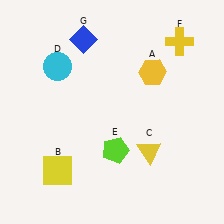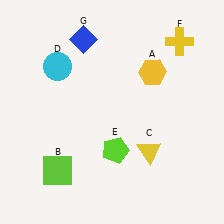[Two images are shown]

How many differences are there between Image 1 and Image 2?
There is 1 difference between the two images.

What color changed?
The square (B) changed from yellow in Image 1 to lime in Image 2.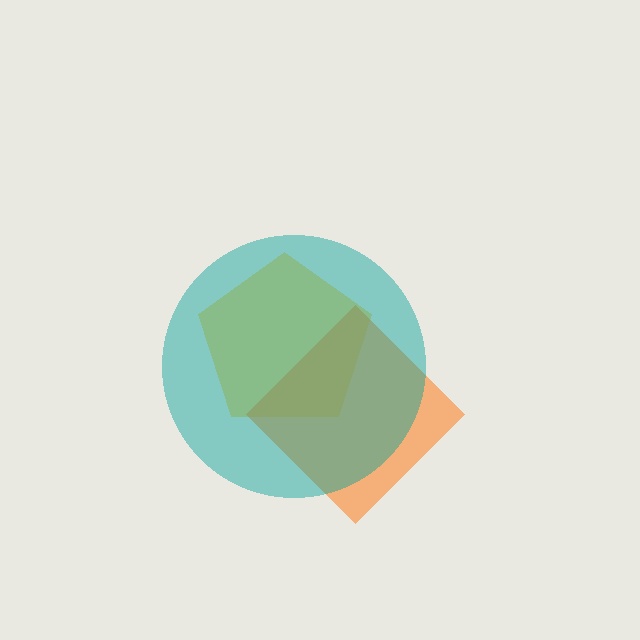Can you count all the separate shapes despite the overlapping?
Yes, there are 3 separate shapes.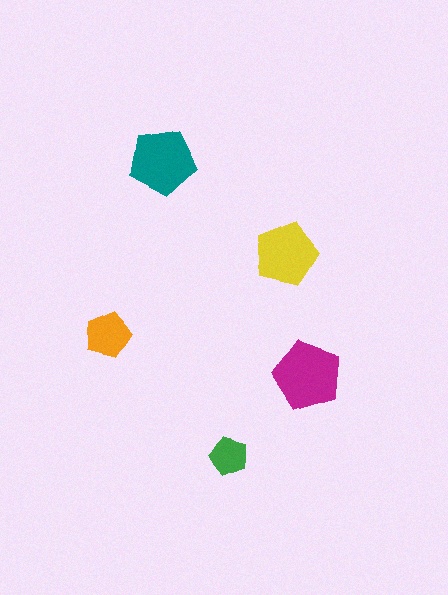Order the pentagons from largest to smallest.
the magenta one, the teal one, the yellow one, the orange one, the green one.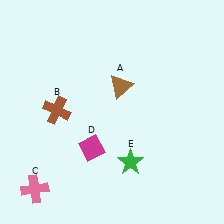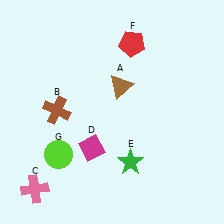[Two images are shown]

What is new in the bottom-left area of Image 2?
A lime circle (G) was added in the bottom-left area of Image 2.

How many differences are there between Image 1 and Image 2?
There are 2 differences between the two images.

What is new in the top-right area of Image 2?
A red pentagon (F) was added in the top-right area of Image 2.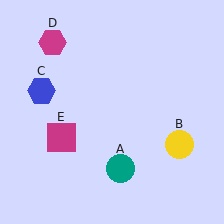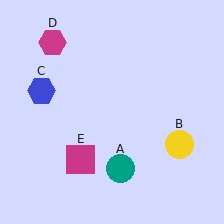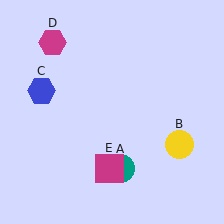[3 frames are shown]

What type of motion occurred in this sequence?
The magenta square (object E) rotated counterclockwise around the center of the scene.